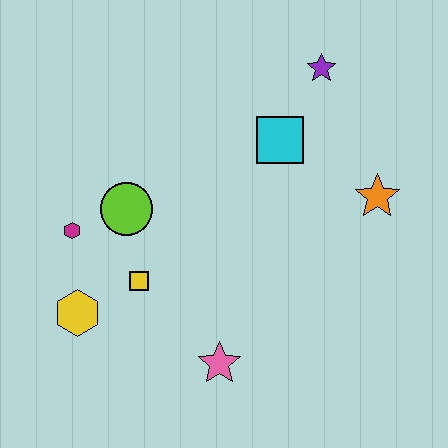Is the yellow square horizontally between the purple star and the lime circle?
Yes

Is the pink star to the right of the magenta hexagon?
Yes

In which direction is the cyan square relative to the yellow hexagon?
The cyan square is to the right of the yellow hexagon.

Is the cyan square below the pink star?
No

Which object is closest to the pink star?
The yellow square is closest to the pink star.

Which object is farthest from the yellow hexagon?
The purple star is farthest from the yellow hexagon.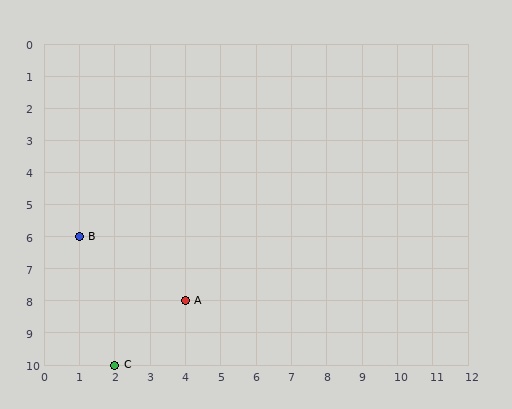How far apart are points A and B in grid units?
Points A and B are 3 columns and 2 rows apart (about 3.6 grid units diagonally).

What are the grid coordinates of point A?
Point A is at grid coordinates (4, 8).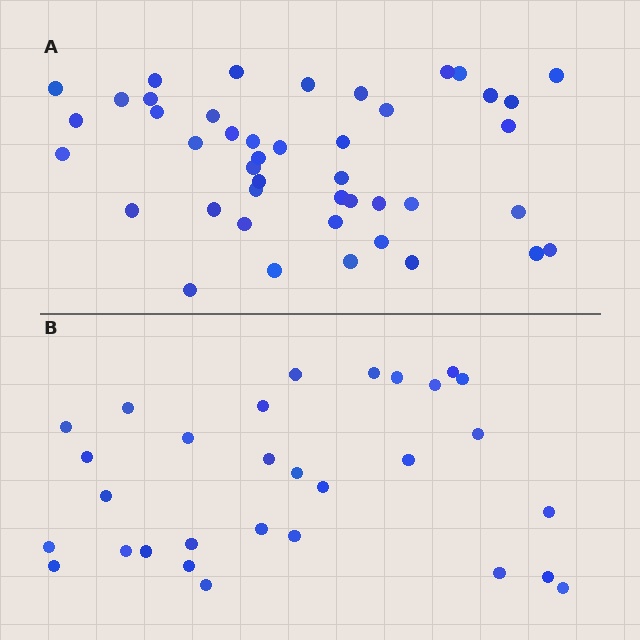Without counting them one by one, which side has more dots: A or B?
Region A (the top region) has more dots.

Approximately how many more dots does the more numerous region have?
Region A has approximately 15 more dots than region B.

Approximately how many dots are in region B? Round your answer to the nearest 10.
About 30 dots.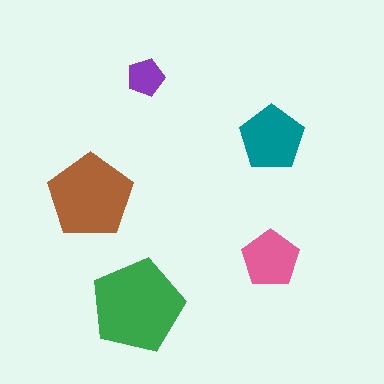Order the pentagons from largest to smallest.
the green one, the brown one, the teal one, the pink one, the purple one.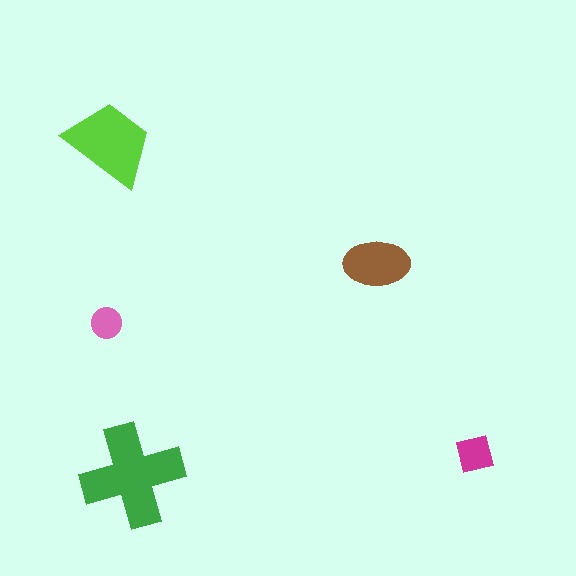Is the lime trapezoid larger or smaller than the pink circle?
Larger.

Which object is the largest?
The green cross.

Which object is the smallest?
The pink circle.